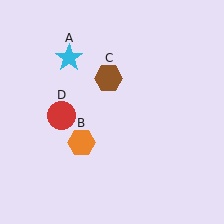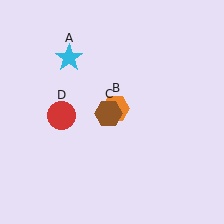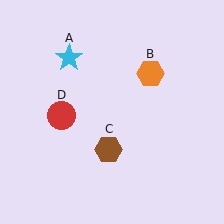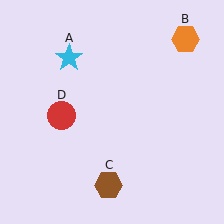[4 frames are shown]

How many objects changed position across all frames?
2 objects changed position: orange hexagon (object B), brown hexagon (object C).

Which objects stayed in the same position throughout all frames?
Cyan star (object A) and red circle (object D) remained stationary.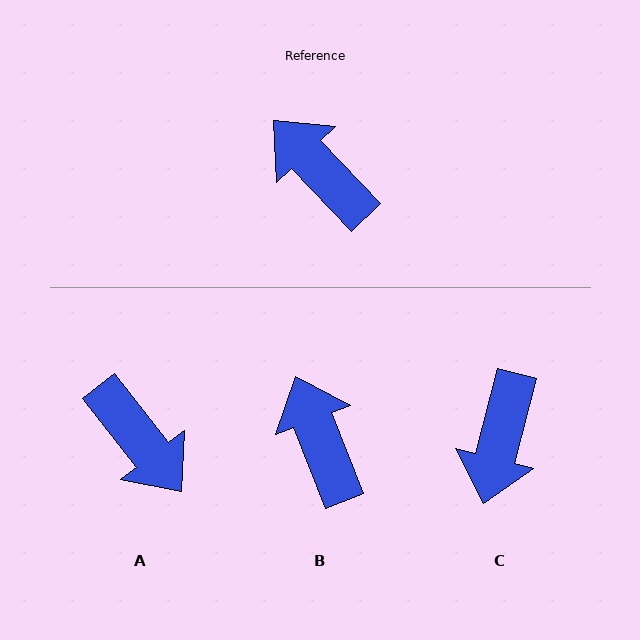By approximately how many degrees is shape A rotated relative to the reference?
Approximately 174 degrees counter-clockwise.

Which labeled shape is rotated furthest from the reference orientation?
A, about 174 degrees away.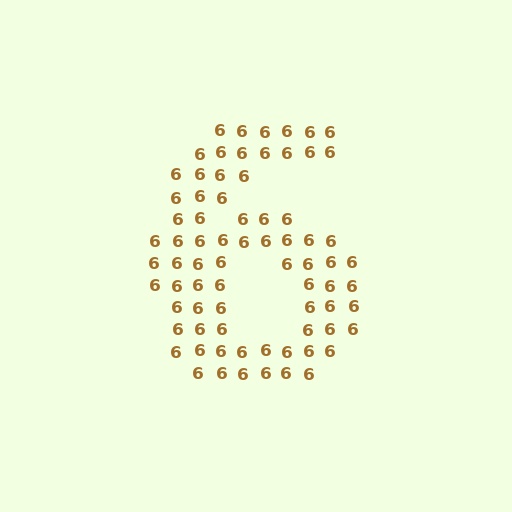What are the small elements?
The small elements are digit 6's.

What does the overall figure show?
The overall figure shows the digit 6.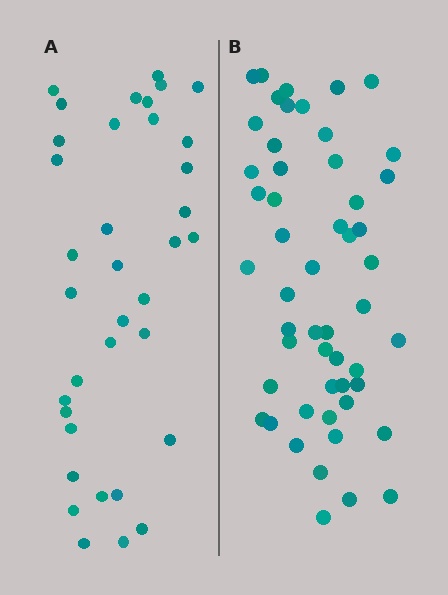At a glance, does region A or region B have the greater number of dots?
Region B (the right region) has more dots.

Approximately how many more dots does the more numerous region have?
Region B has approximately 15 more dots than region A.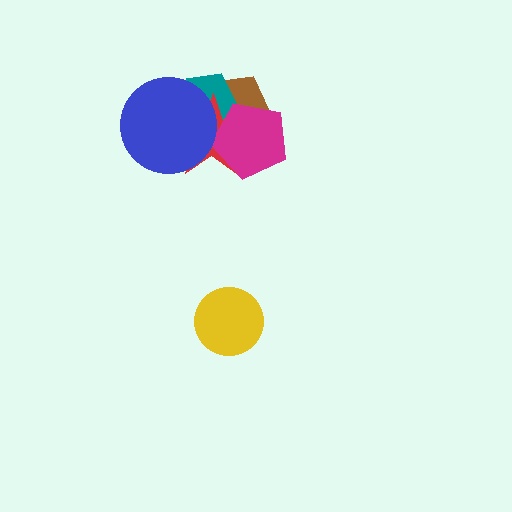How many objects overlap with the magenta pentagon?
3 objects overlap with the magenta pentagon.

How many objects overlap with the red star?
4 objects overlap with the red star.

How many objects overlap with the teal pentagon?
4 objects overlap with the teal pentagon.